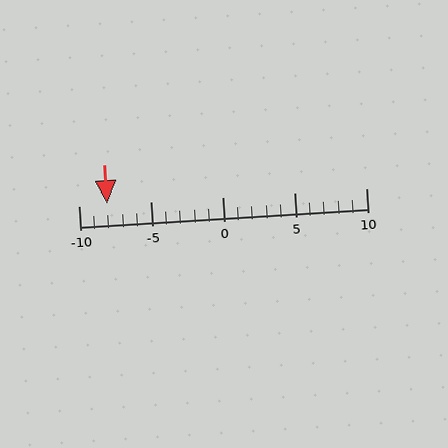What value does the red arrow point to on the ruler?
The red arrow points to approximately -8.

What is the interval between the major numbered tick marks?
The major tick marks are spaced 5 units apart.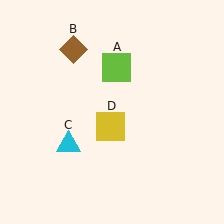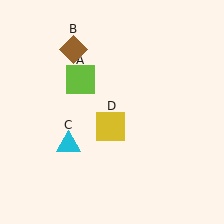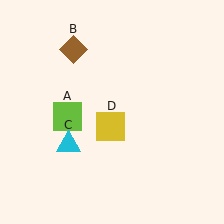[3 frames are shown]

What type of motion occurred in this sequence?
The lime square (object A) rotated counterclockwise around the center of the scene.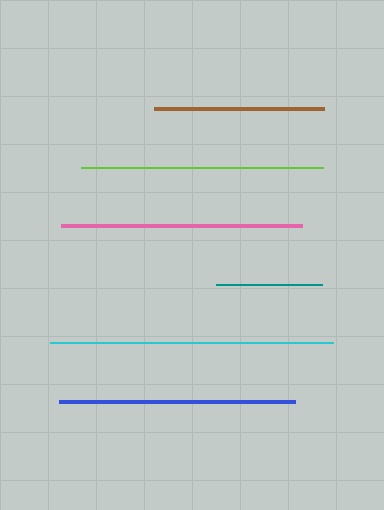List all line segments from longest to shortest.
From longest to shortest: cyan, lime, pink, blue, brown, teal.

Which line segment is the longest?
The cyan line is the longest at approximately 283 pixels.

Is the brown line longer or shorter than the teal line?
The brown line is longer than the teal line.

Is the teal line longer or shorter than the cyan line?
The cyan line is longer than the teal line.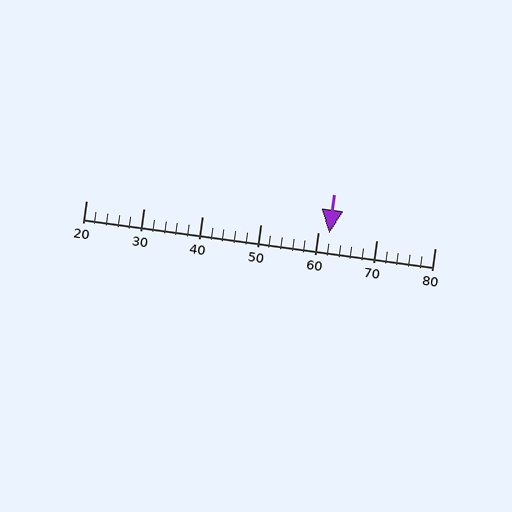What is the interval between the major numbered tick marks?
The major tick marks are spaced 10 units apart.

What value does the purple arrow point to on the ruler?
The purple arrow points to approximately 62.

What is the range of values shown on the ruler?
The ruler shows values from 20 to 80.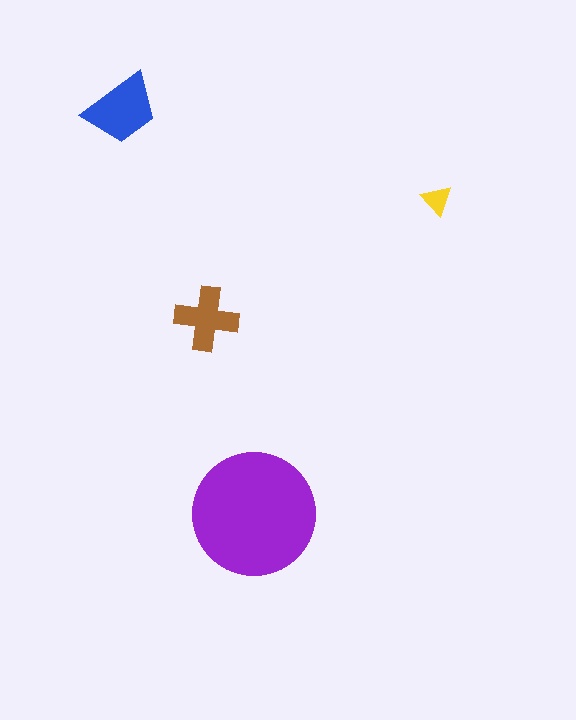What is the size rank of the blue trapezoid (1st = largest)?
2nd.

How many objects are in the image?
There are 4 objects in the image.